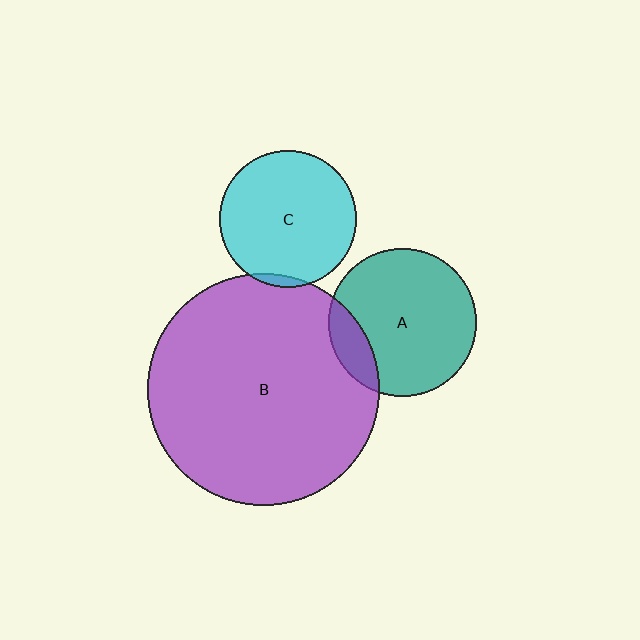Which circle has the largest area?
Circle B (purple).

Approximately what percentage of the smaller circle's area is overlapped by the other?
Approximately 5%.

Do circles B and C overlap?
Yes.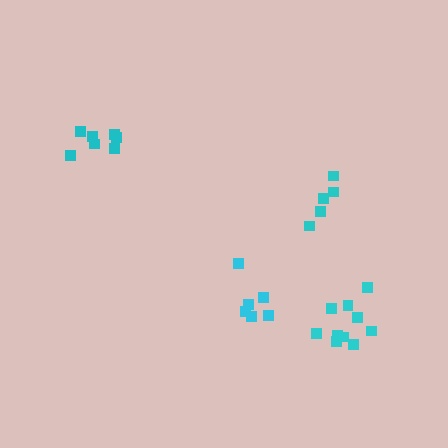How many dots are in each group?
Group 1: 5 dots, Group 2: 7 dots, Group 3: 6 dots, Group 4: 11 dots (29 total).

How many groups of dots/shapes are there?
There are 4 groups.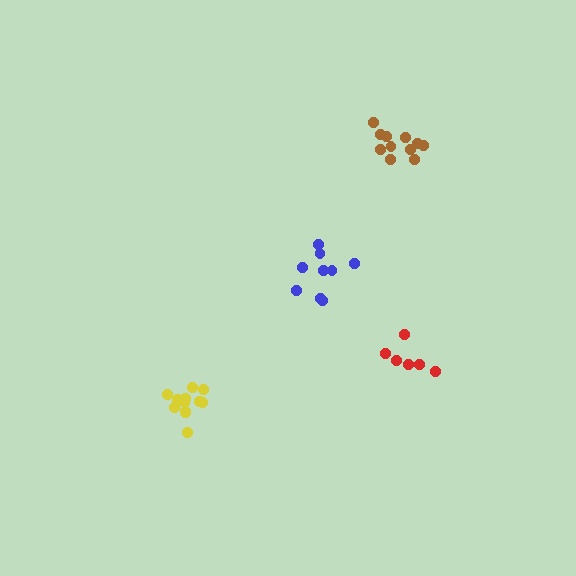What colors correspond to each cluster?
The clusters are colored: yellow, blue, red, brown.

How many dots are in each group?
Group 1: 12 dots, Group 2: 9 dots, Group 3: 6 dots, Group 4: 11 dots (38 total).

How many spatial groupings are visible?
There are 4 spatial groupings.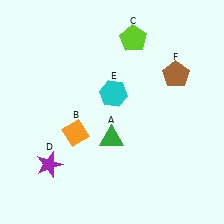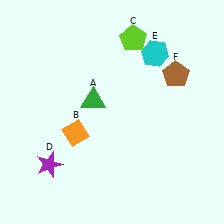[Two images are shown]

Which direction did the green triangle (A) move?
The green triangle (A) moved up.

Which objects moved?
The objects that moved are: the green triangle (A), the cyan hexagon (E).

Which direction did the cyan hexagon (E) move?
The cyan hexagon (E) moved right.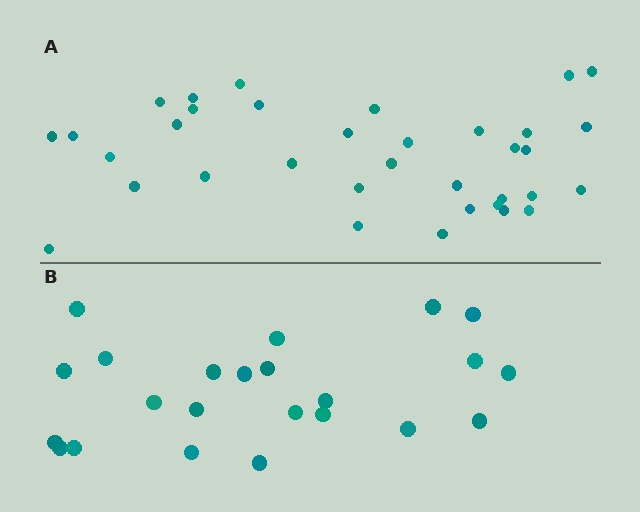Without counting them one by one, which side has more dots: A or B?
Region A (the top region) has more dots.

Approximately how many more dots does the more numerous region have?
Region A has roughly 12 or so more dots than region B.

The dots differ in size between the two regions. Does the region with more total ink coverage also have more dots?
No. Region B has more total ink coverage because its dots are larger, but region A actually contains more individual dots. Total area can be misleading — the number of items is what matters here.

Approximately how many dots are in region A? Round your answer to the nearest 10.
About 40 dots. (The exact count is 35, which rounds to 40.)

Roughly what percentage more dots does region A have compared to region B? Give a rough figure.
About 50% more.